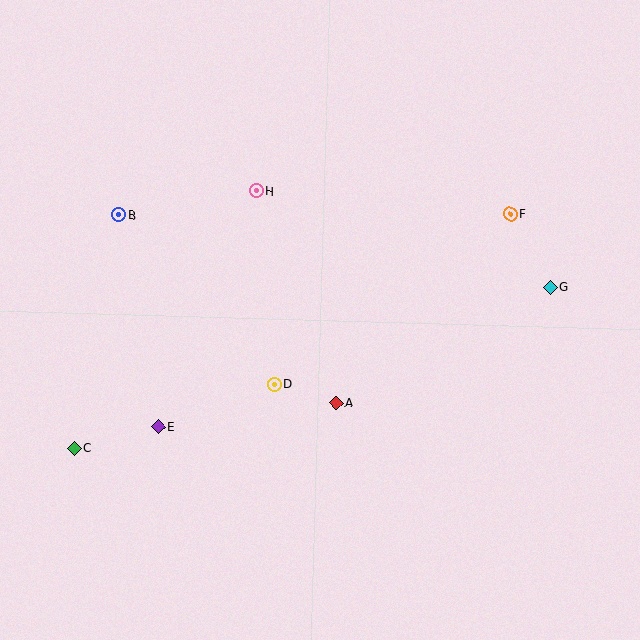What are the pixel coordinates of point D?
Point D is at (274, 384).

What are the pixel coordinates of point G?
Point G is at (550, 287).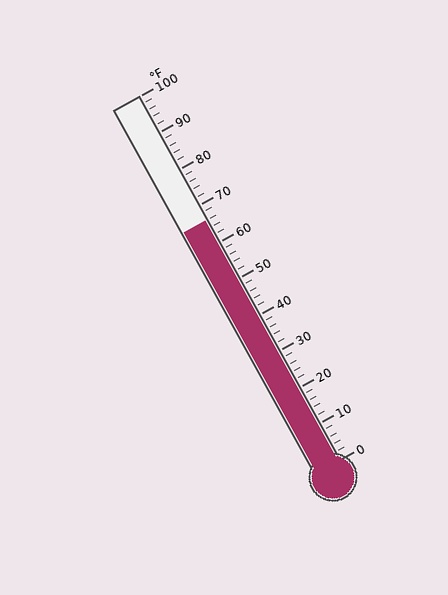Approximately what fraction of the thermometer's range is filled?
The thermometer is filled to approximately 65% of its range.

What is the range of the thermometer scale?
The thermometer scale ranges from 0°F to 100°F.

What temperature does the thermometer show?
The thermometer shows approximately 66°F.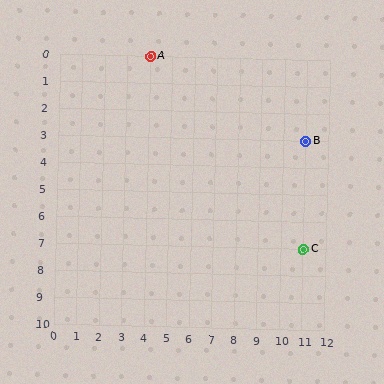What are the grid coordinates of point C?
Point C is at grid coordinates (11, 7).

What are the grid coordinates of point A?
Point A is at grid coordinates (4, 0).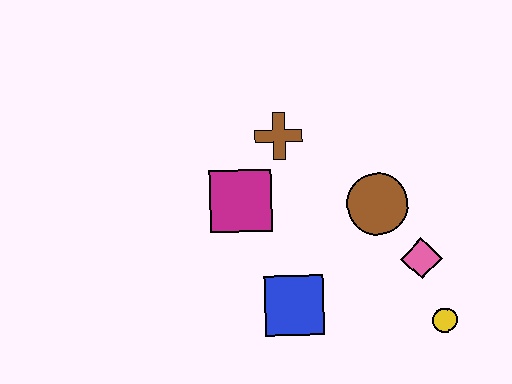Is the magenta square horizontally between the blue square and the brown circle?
No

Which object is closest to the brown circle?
The pink diamond is closest to the brown circle.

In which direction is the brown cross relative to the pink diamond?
The brown cross is to the left of the pink diamond.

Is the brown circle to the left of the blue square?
No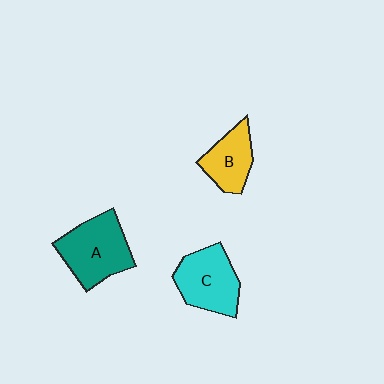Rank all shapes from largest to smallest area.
From largest to smallest: A (teal), C (cyan), B (yellow).